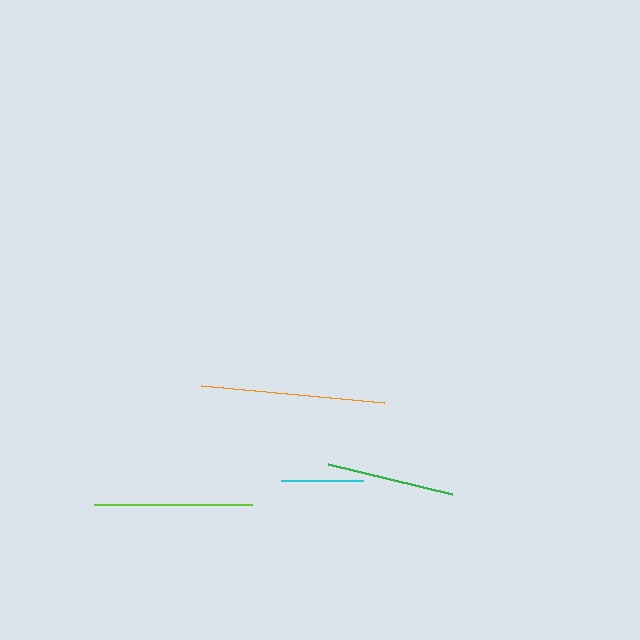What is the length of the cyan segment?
The cyan segment is approximately 82 pixels long.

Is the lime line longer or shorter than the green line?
The lime line is longer than the green line.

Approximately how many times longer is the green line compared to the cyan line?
The green line is approximately 1.6 times the length of the cyan line.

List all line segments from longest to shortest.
From longest to shortest: orange, lime, green, cyan.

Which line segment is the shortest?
The cyan line is the shortest at approximately 82 pixels.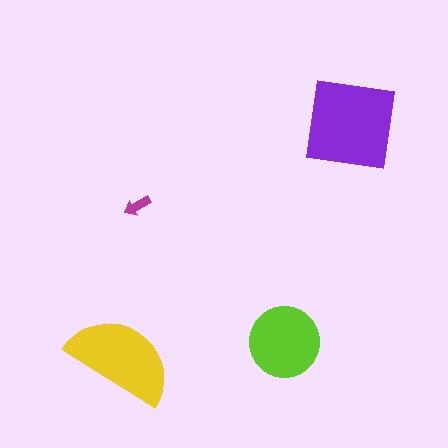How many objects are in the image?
There are 4 objects in the image.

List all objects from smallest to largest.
The magenta arrow, the lime circle, the yellow semicircle, the purple square.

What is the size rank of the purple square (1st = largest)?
1st.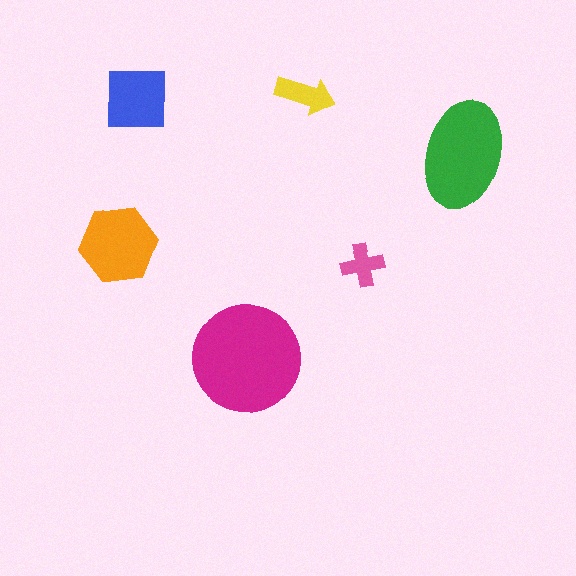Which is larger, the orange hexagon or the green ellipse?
The green ellipse.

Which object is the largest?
The magenta circle.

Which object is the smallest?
The pink cross.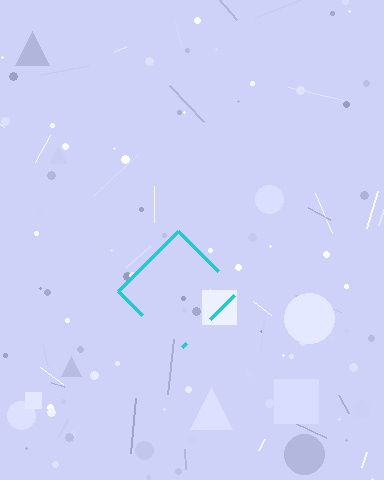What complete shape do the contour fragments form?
The contour fragments form a diamond.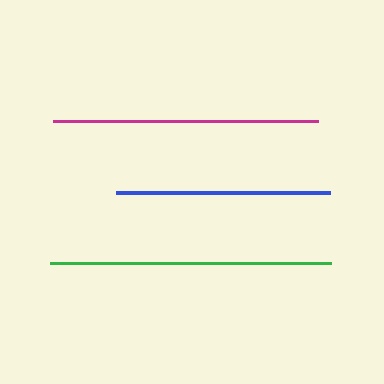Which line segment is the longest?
The green line is the longest at approximately 281 pixels.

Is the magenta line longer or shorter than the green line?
The green line is longer than the magenta line.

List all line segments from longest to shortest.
From longest to shortest: green, magenta, blue.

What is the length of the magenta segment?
The magenta segment is approximately 265 pixels long.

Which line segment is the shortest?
The blue line is the shortest at approximately 214 pixels.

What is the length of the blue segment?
The blue segment is approximately 214 pixels long.